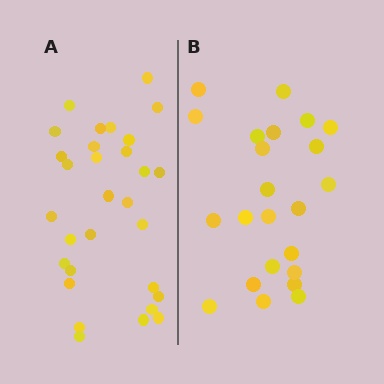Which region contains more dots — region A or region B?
Region A (the left region) has more dots.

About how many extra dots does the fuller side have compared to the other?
Region A has roughly 8 or so more dots than region B.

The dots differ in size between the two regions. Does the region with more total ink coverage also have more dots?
No. Region B has more total ink coverage because its dots are larger, but region A actually contains more individual dots. Total area can be misleading — the number of items is what matters here.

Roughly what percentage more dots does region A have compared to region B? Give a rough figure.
About 30% more.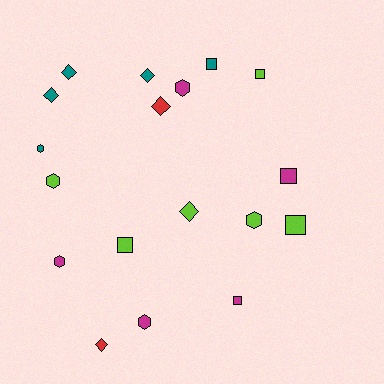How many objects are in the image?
There are 18 objects.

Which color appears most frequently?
Lime, with 6 objects.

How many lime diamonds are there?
There is 1 lime diamond.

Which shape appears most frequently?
Square, with 6 objects.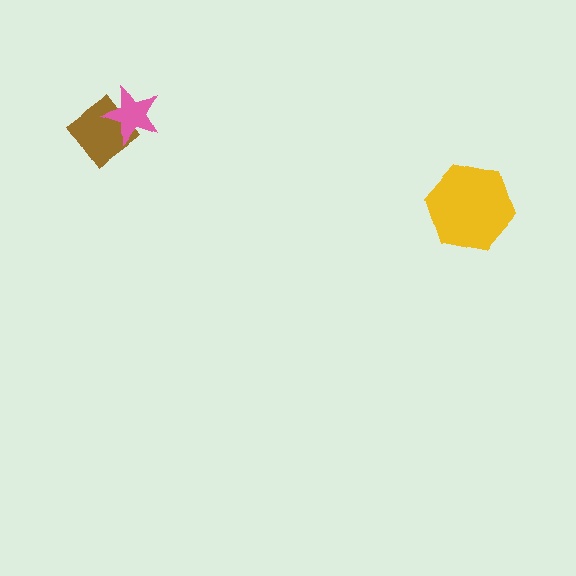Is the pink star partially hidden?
No, no other shape covers it.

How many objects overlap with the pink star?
1 object overlaps with the pink star.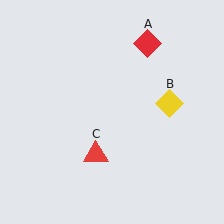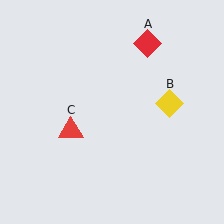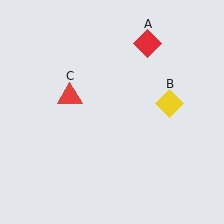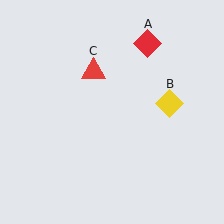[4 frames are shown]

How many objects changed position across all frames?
1 object changed position: red triangle (object C).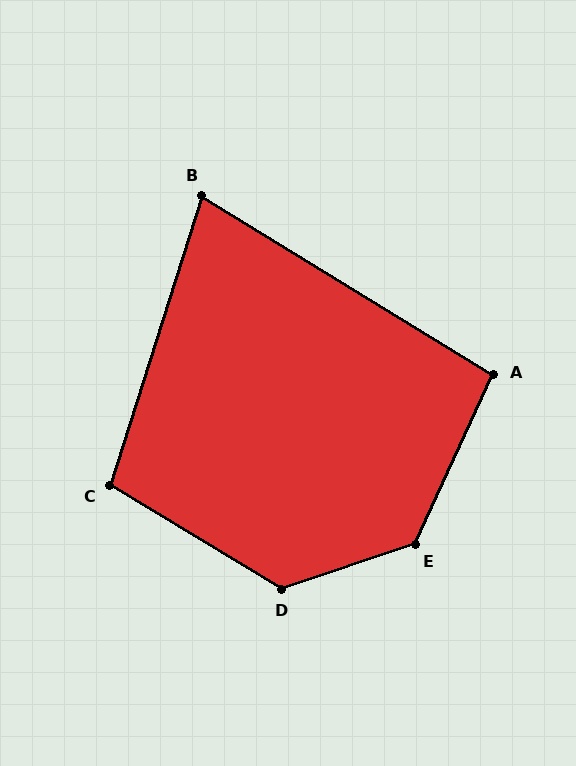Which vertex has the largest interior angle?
E, at approximately 133 degrees.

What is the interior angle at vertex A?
Approximately 97 degrees (obtuse).